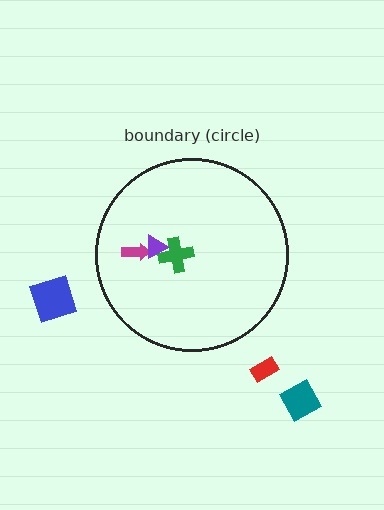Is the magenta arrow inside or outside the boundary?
Inside.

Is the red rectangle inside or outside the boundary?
Outside.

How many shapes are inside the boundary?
3 inside, 3 outside.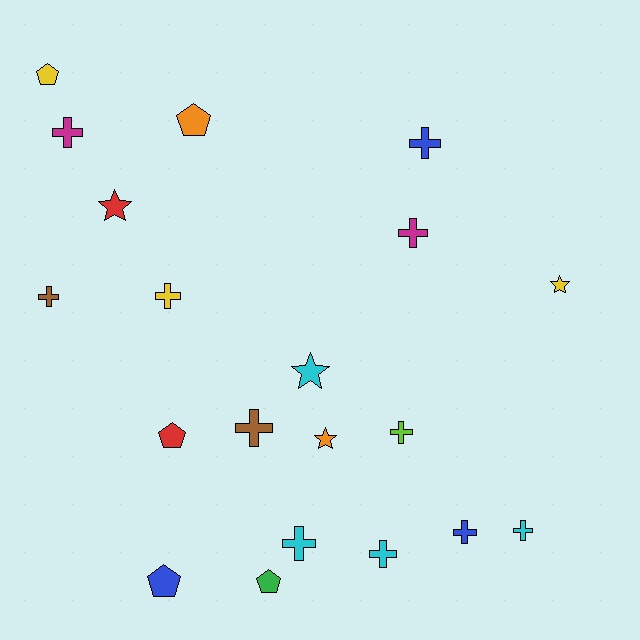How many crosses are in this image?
There are 11 crosses.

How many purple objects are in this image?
There are no purple objects.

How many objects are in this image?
There are 20 objects.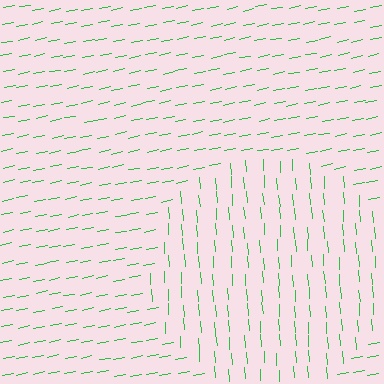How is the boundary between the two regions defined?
The boundary is defined purely by a change in line orientation (approximately 82 degrees difference). All lines are the same color and thickness.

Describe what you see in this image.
The image is filled with small green line segments. A circle region in the image has lines oriented differently from the surrounding lines, creating a visible texture boundary.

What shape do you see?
I see a circle.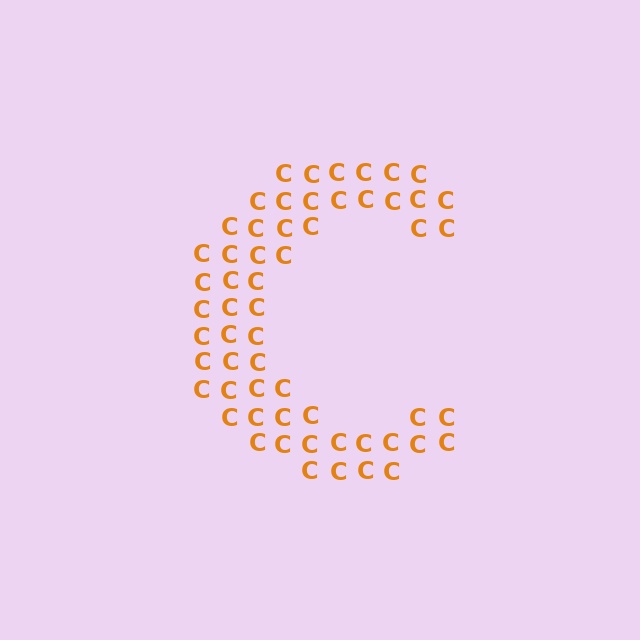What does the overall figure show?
The overall figure shows the letter C.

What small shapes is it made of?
It is made of small letter C's.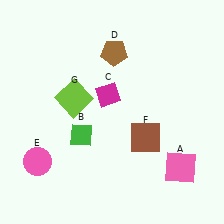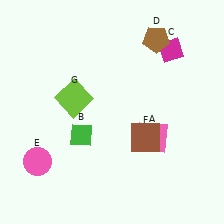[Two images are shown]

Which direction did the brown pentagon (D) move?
The brown pentagon (D) moved right.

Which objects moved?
The objects that moved are: the pink square (A), the magenta diamond (C), the brown pentagon (D).